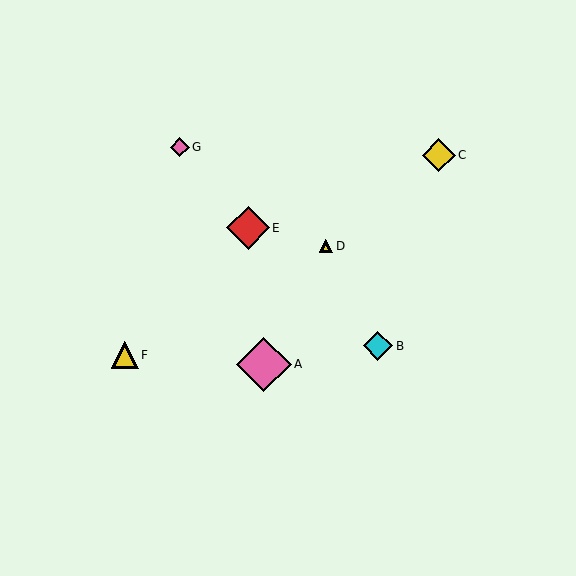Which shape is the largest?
The pink diamond (labeled A) is the largest.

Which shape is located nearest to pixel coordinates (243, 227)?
The red diamond (labeled E) at (248, 228) is nearest to that location.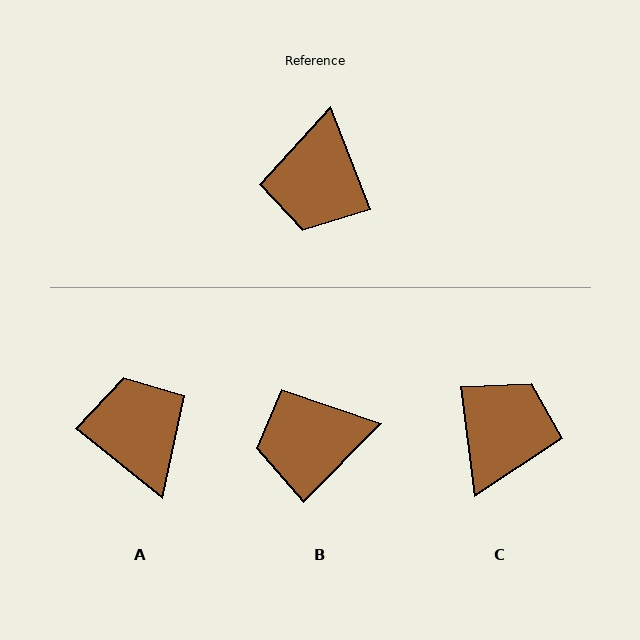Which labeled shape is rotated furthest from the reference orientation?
C, about 166 degrees away.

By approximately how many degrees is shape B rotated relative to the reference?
Approximately 66 degrees clockwise.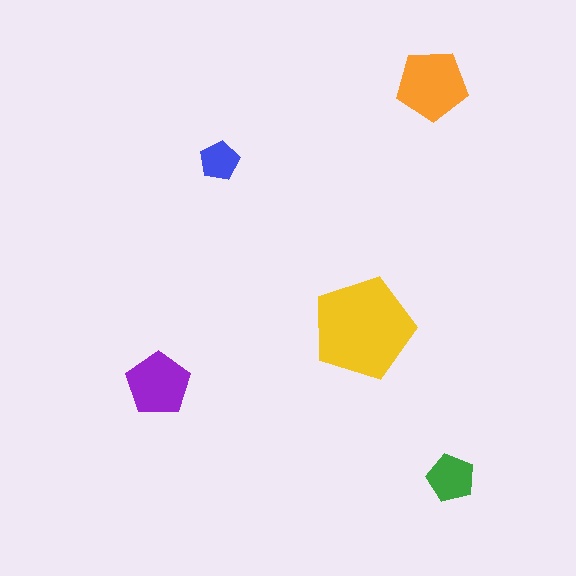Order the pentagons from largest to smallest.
the yellow one, the orange one, the purple one, the green one, the blue one.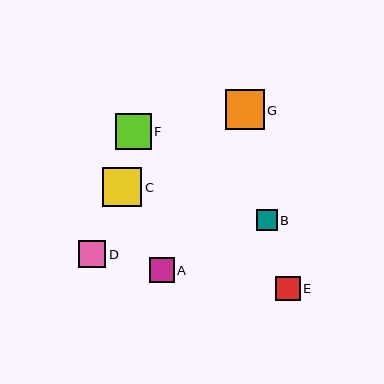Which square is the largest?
Square C is the largest with a size of approximately 40 pixels.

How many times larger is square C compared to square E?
Square C is approximately 1.6 times the size of square E.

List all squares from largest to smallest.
From largest to smallest: C, G, F, D, A, E, B.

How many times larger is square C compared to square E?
Square C is approximately 1.6 times the size of square E.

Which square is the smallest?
Square B is the smallest with a size of approximately 20 pixels.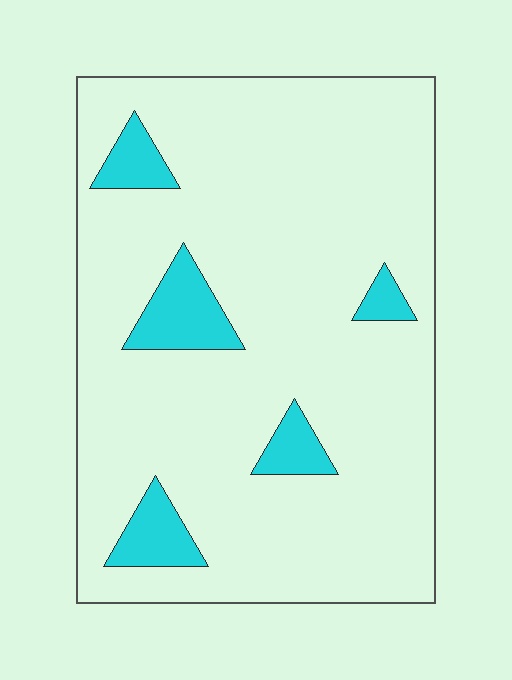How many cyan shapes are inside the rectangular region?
5.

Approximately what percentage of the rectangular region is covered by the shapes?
Approximately 10%.